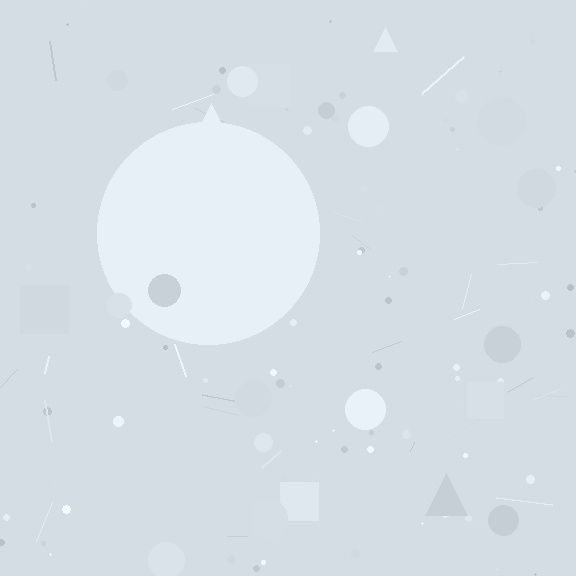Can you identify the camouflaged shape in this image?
The camouflaged shape is a circle.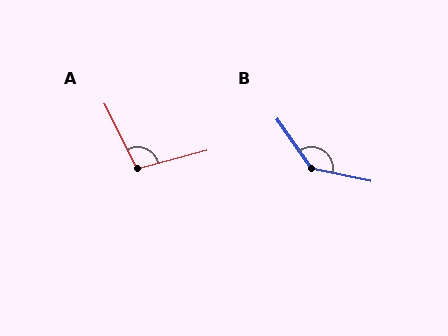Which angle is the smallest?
A, at approximately 102 degrees.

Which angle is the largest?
B, at approximately 137 degrees.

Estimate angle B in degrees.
Approximately 137 degrees.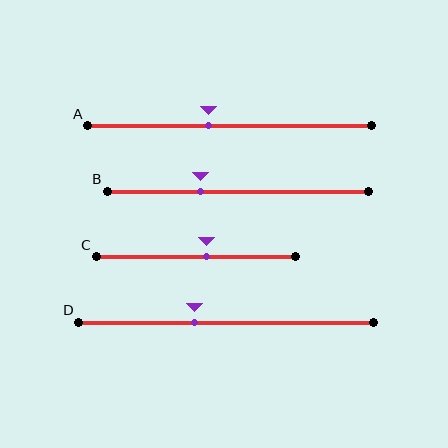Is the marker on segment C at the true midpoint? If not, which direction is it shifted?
No, the marker on segment C is shifted to the right by about 5% of the segment length.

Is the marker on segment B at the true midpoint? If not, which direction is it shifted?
No, the marker on segment B is shifted to the left by about 14% of the segment length.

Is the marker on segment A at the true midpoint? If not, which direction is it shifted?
No, the marker on segment A is shifted to the left by about 8% of the segment length.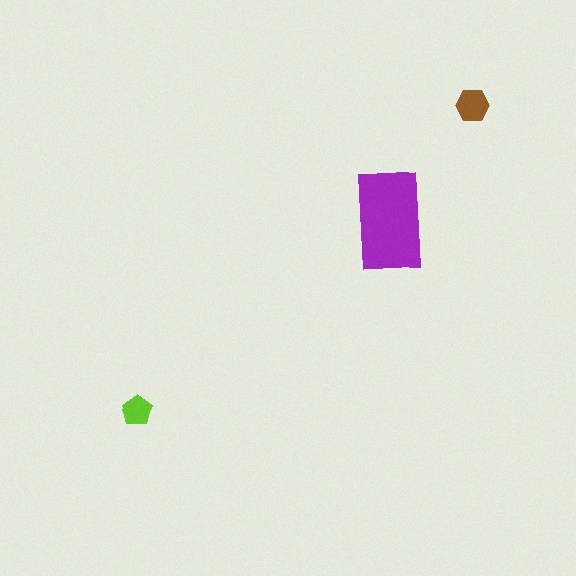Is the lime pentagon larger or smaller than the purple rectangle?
Smaller.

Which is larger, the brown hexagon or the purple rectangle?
The purple rectangle.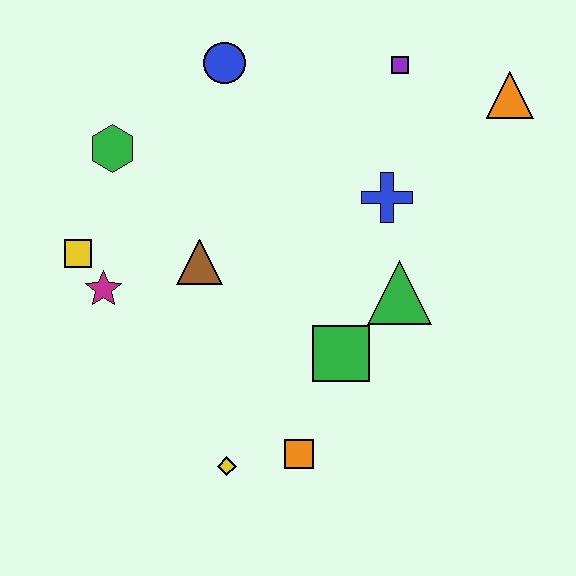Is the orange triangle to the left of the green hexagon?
No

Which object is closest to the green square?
The green triangle is closest to the green square.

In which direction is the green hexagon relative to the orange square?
The green hexagon is above the orange square.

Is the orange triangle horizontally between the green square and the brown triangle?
No